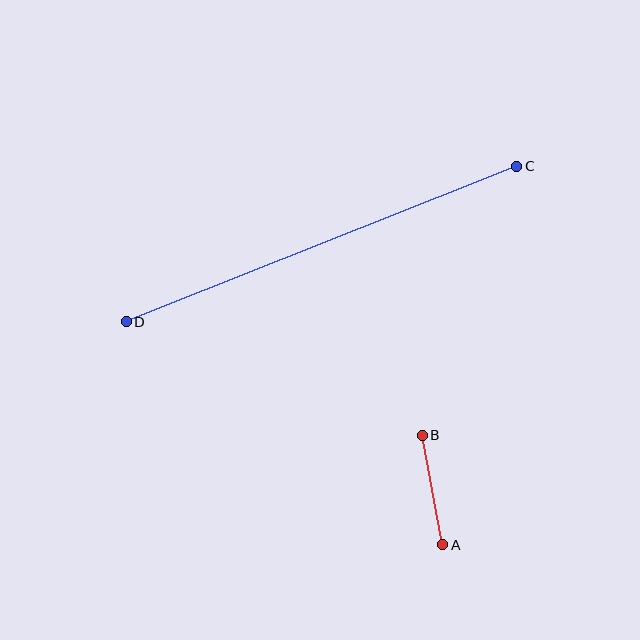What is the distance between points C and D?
The distance is approximately 421 pixels.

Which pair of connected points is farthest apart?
Points C and D are farthest apart.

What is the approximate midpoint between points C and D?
The midpoint is at approximately (321, 244) pixels.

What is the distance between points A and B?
The distance is approximately 112 pixels.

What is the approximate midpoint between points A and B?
The midpoint is at approximately (432, 490) pixels.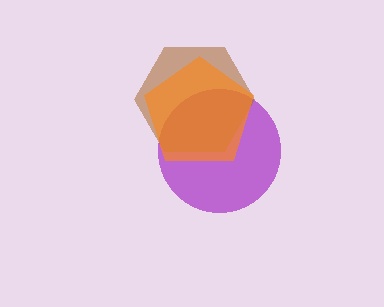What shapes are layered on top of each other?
The layered shapes are: a purple circle, a brown hexagon, an orange pentagon.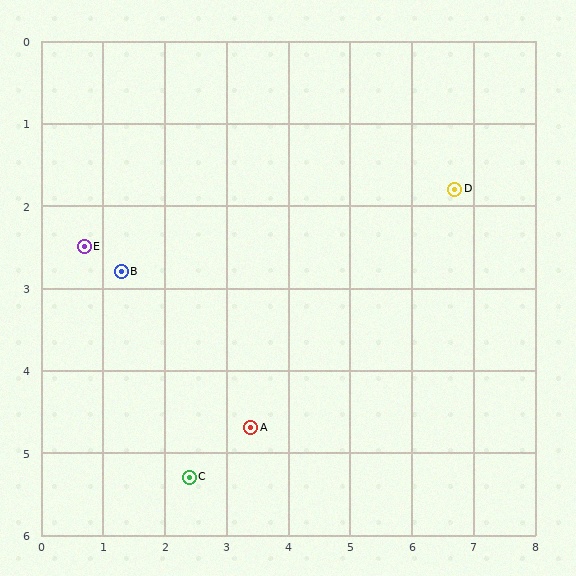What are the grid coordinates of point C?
Point C is at approximately (2.4, 5.3).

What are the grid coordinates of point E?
Point E is at approximately (0.7, 2.5).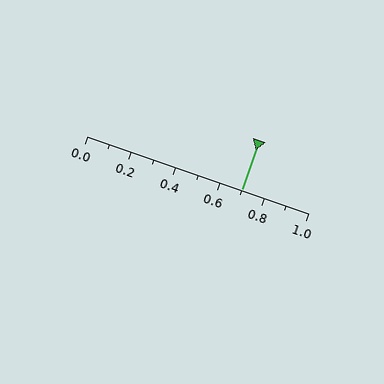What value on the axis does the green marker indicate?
The marker indicates approximately 0.7.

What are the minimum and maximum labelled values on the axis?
The axis runs from 0.0 to 1.0.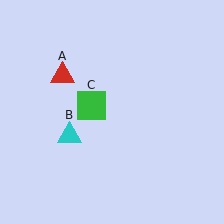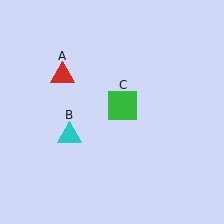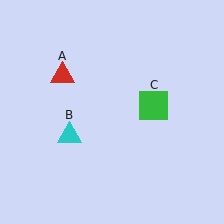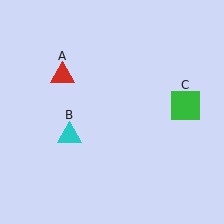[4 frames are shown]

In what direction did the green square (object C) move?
The green square (object C) moved right.